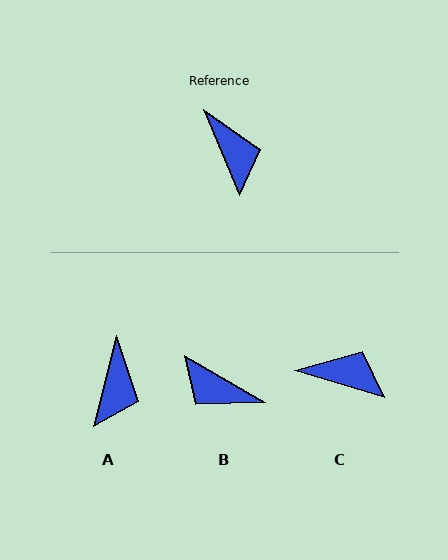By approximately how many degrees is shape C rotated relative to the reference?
Approximately 50 degrees counter-clockwise.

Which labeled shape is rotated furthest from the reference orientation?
B, about 143 degrees away.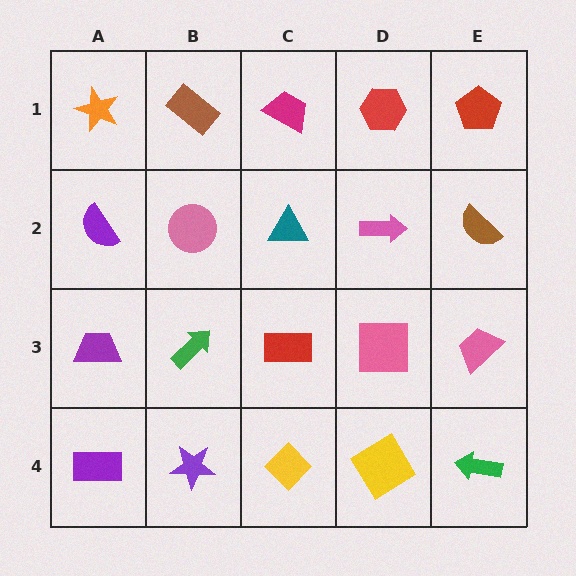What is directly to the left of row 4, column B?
A purple rectangle.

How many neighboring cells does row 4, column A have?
2.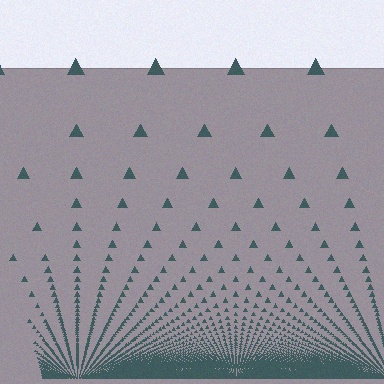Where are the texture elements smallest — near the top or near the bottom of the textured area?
Near the bottom.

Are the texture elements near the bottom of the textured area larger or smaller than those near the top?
Smaller. The gradient is inverted — elements near the bottom are smaller and denser.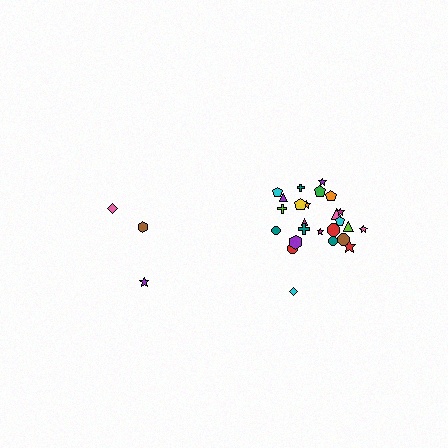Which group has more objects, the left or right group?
The right group.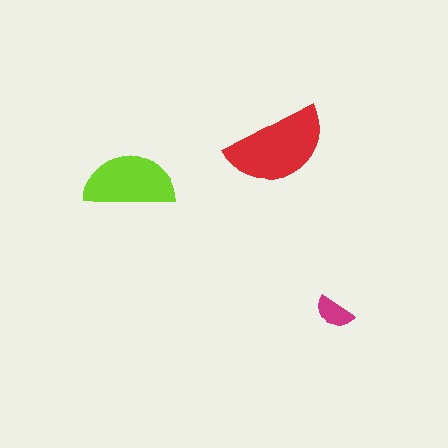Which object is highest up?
The red semicircle is topmost.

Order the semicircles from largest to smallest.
the red one, the lime one, the magenta one.